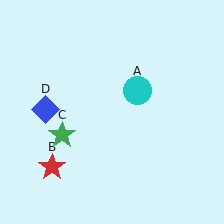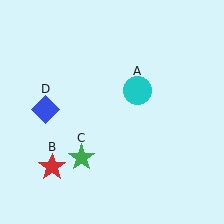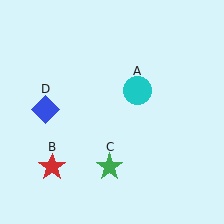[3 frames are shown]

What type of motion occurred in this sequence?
The green star (object C) rotated counterclockwise around the center of the scene.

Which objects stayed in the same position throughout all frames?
Cyan circle (object A) and red star (object B) and blue diamond (object D) remained stationary.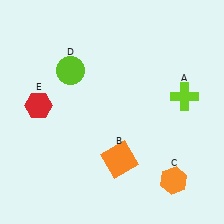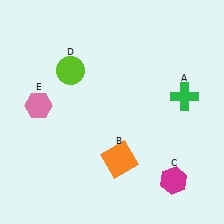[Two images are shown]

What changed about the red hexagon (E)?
In Image 1, E is red. In Image 2, it changed to pink.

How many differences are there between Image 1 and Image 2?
There are 3 differences between the two images.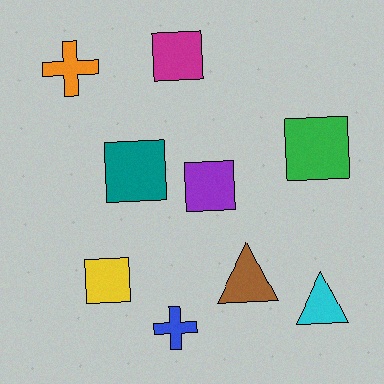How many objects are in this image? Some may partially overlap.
There are 9 objects.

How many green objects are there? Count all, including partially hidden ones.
There is 1 green object.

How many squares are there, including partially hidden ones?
There are 5 squares.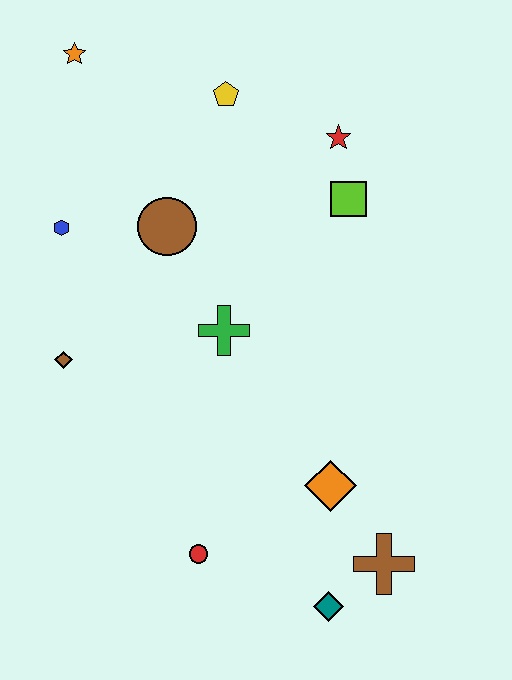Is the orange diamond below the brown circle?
Yes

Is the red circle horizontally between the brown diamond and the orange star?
No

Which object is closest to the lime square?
The red star is closest to the lime square.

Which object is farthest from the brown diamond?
The brown cross is farthest from the brown diamond.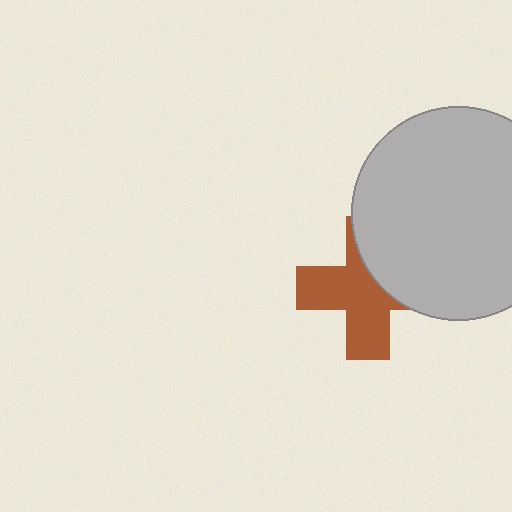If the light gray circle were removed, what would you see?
You would see the complete brown cross.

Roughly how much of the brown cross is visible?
About half of it is visible (roughly 61%).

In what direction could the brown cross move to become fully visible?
The brown cross could move left. That would shift it out from behind the light gray circle entirely.